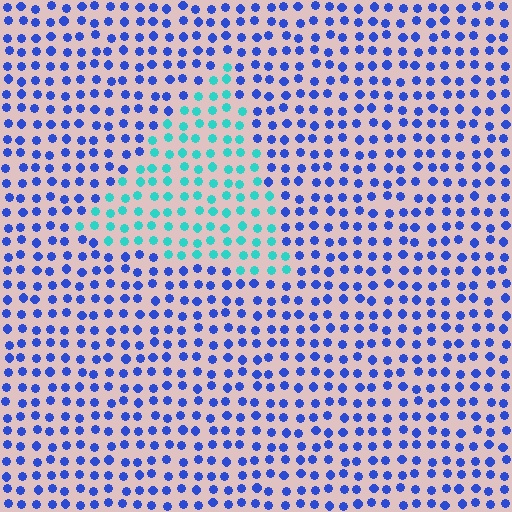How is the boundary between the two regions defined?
The boundary is defined purely by a slight shift in hue (about 55 degrees). Spacing, size, and orientation are identical on both sides.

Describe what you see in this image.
The image is filled with small blue elements in a uniform arrangement. A triangle-shaped region is visible where the elements are tinted to a slightly different hue, forming a subtle color boundary.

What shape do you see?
I see a triangle.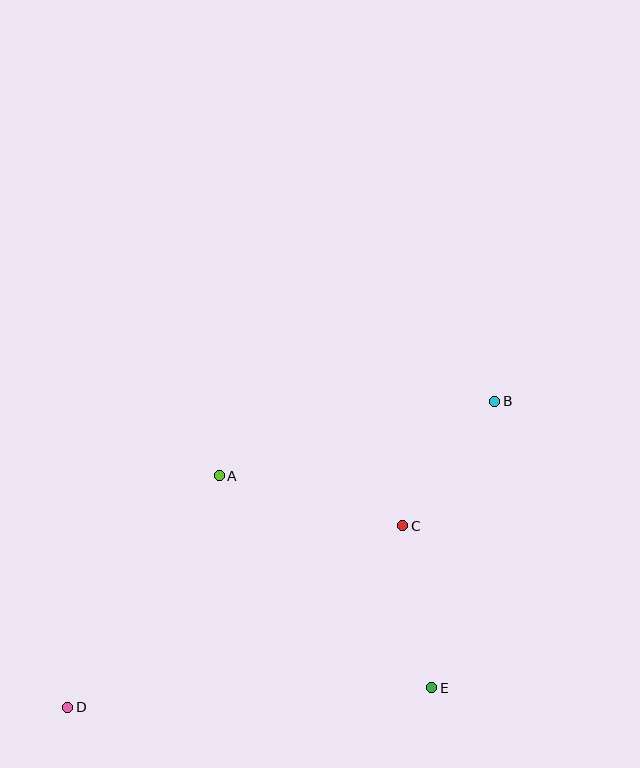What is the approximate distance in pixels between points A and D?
The distance between A and D is approximately 277 pixels.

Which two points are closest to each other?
Points B and C are closest to each other.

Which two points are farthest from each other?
Points B and D are farthest from each other.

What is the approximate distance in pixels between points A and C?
The distance between A and C is approximately 190 pixels.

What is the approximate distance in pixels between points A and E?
The distance between A and E is approximately 300 pixels.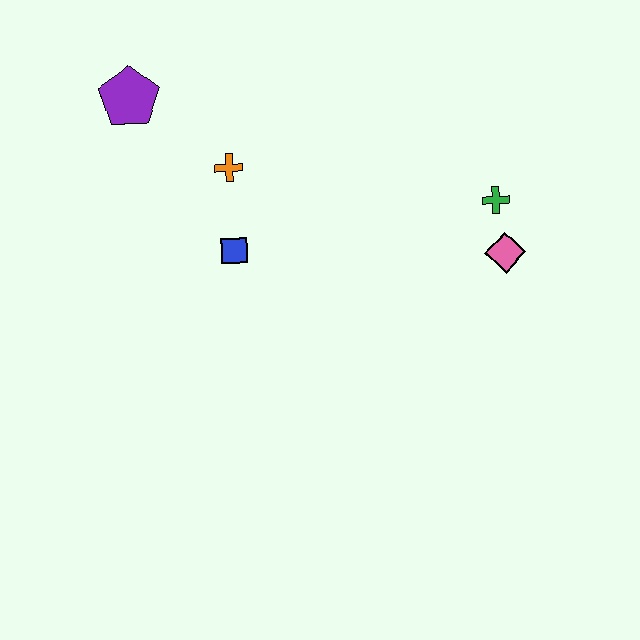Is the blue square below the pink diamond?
No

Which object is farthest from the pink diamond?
The purple pentagon is farthest from the pink diamond.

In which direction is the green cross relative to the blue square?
The green cross is to the right of the blue square.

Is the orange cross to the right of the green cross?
No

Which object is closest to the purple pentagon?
The orange cross is closest to the purple pentagon.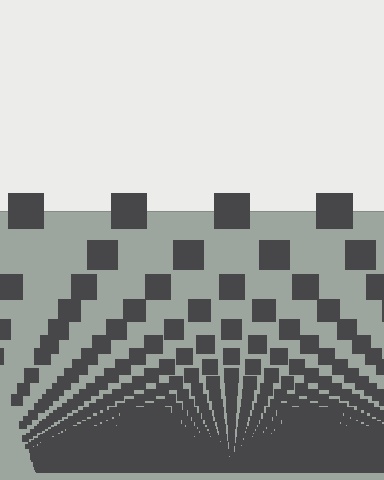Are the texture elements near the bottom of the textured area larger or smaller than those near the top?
Smaller. The gradient is inverted — elements near the bottom are smaller and denser.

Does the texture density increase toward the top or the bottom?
Density increases toward the bottom.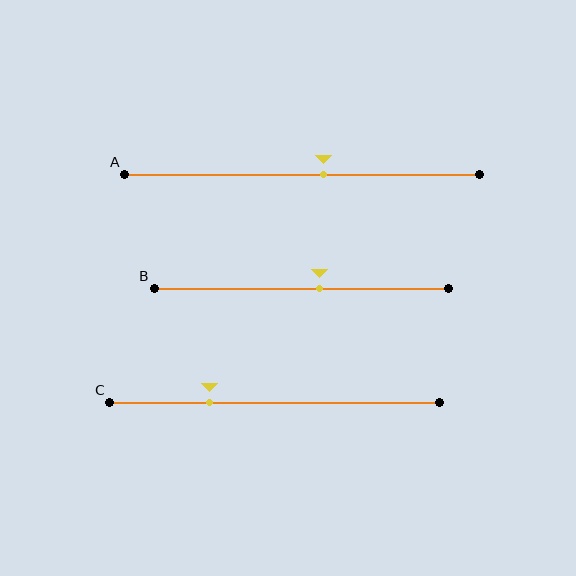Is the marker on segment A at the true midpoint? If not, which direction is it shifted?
No, the marker on segment A is shifted to the right by about 6% of the segment length.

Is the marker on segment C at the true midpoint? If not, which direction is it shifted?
No, the marker on segment C is shifted to the left by about 20% of the segment length.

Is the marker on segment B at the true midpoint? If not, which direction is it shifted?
No, the marker on segment B is shifted to the right by about 6% of the segment length.